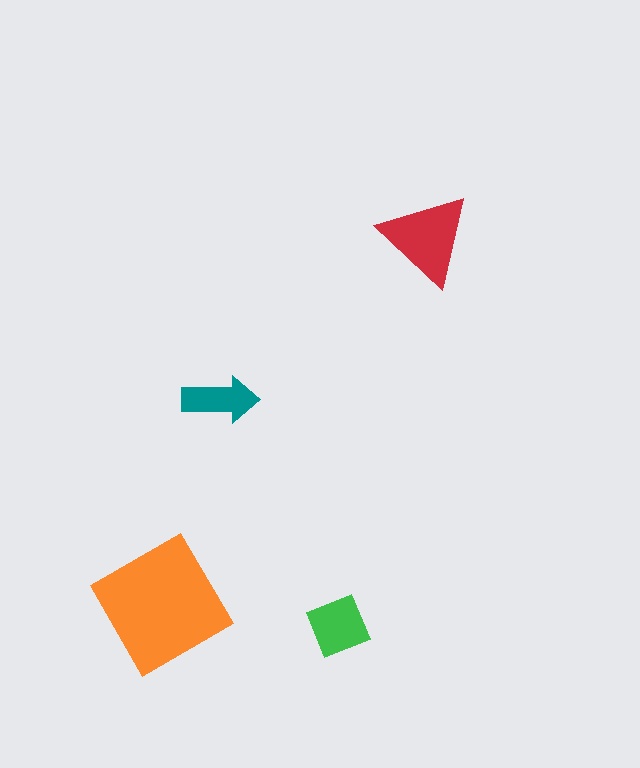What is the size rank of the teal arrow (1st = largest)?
4th.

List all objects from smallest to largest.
The teal arrow, the green diamond, the red triangle, the orange diamond.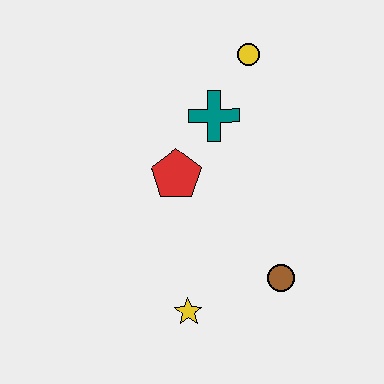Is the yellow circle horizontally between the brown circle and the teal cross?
Yes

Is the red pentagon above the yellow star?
Yes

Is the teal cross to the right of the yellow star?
Yes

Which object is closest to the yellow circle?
The teal cross is closest to the yellow circle.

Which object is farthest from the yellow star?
The yellow circle is farthest from the yellow star.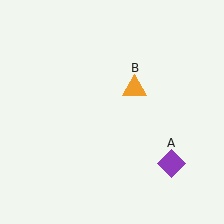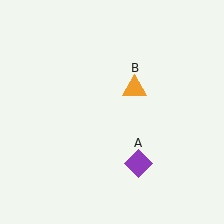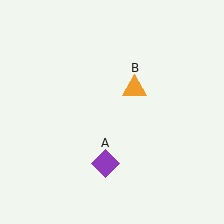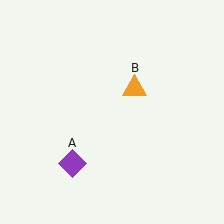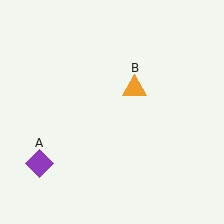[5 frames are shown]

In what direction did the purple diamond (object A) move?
The purple diamond (object A) moved left.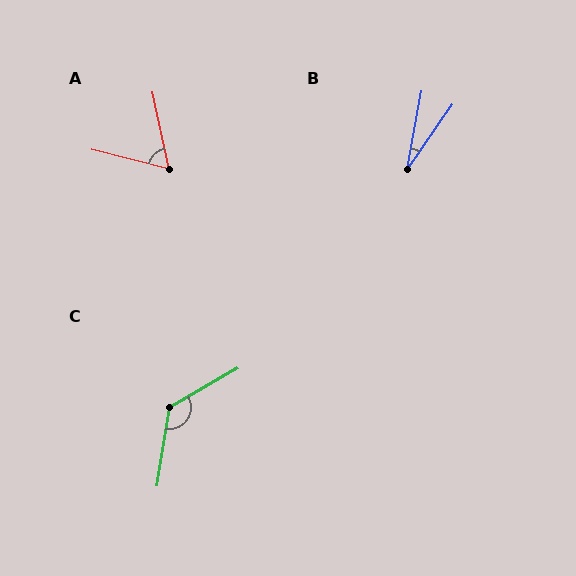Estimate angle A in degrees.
Approximately 63 degrees.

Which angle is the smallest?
B, at approximately 24 degrees.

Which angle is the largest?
C, at approximately 129 degrees.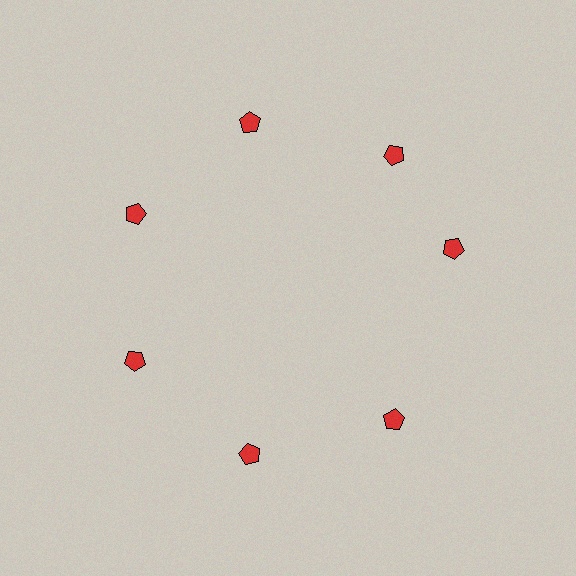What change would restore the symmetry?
The symmetry would be restored by rotating it back into even spacing with its neighbors so that all 7 pentagons sit at equal angles and equal distance from the center.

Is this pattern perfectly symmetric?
No. The 7 red pentagons are arranged in a ring, but one element near the 3 o'clock position is rotated out of alignment along the ring, breaking the 7-fold rotational symmetry.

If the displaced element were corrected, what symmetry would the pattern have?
It would have 7-fold rotational symmetry — the pattern would map onto itself every 51 degrees.